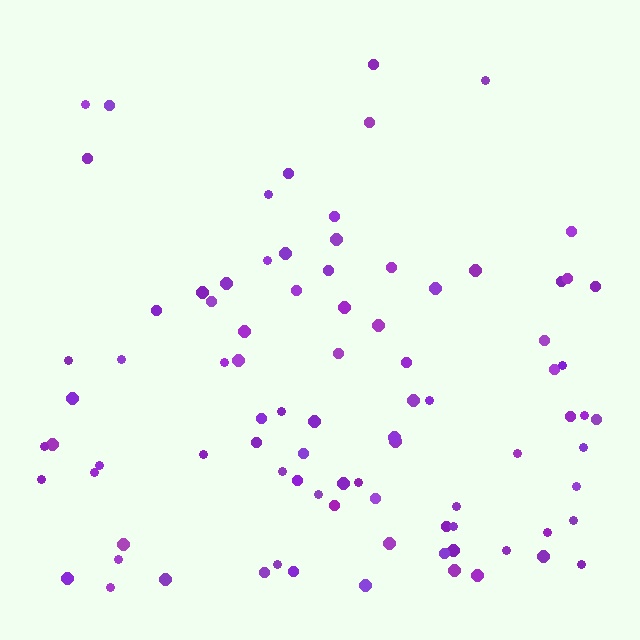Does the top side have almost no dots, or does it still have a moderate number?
Still a moderate number, just noticeably fewer than the bottom.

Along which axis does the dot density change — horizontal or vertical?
Vertical.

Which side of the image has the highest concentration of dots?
The bottom.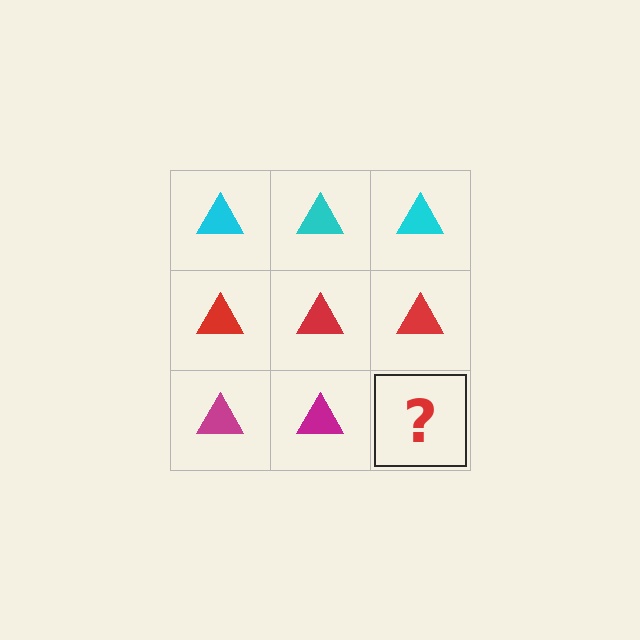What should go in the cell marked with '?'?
The missing cell should contain a magenta triangle.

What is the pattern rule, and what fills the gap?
The rule is that each row has a consistent color. The gap should be filled with a magenta triangle.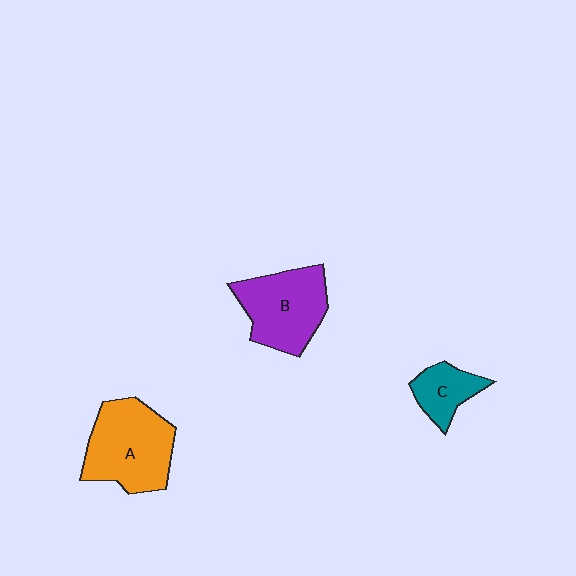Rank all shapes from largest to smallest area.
From largest to smallest: A (orange), B (purple), C (teal).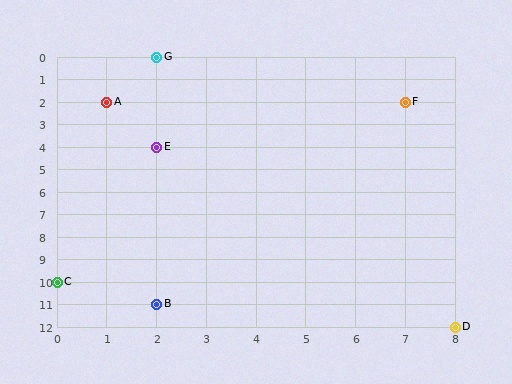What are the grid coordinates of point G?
Point G is at grid coordinates (2, 0).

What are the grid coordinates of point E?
Point E is at grid coordinates (2, 4).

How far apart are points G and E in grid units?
Points G and E are 4 rows apart.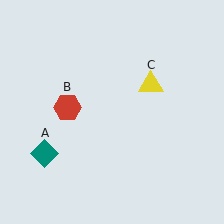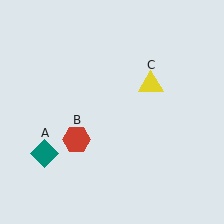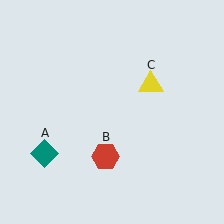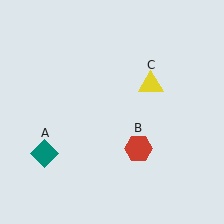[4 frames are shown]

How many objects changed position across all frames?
1 object changed position: red hexagon (object B).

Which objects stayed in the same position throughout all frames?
Teal diamond (object A) and yellow triangle (object C) remained stationary.